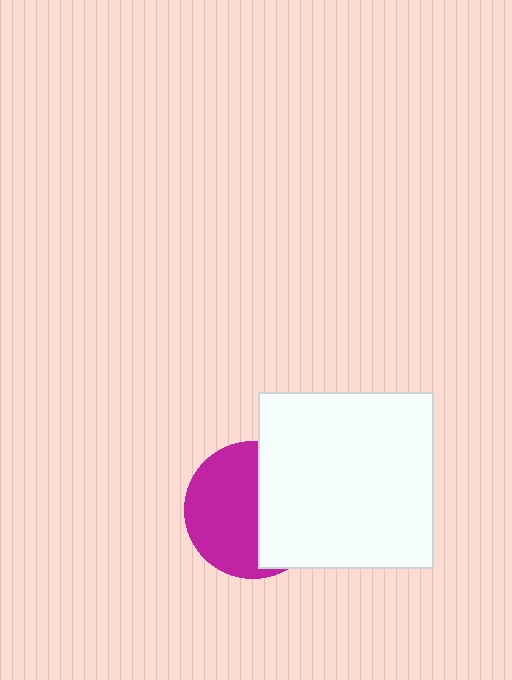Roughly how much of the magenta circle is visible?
About half of it is visible (roughly 55%).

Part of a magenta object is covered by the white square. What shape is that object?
It is a circle.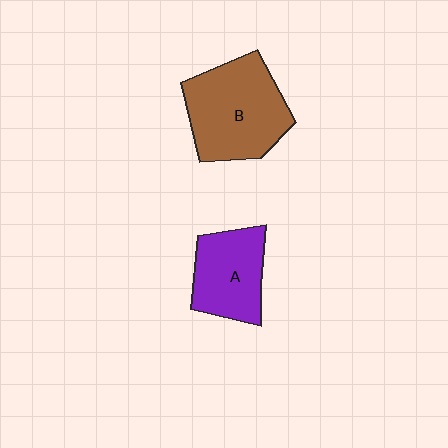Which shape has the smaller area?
Shape A (purple).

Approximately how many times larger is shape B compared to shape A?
Approximately 1.4 times.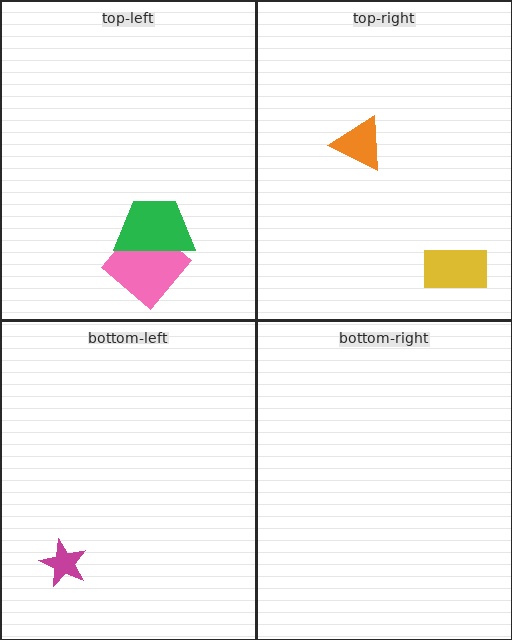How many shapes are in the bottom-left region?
1.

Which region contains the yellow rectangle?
The top-right region.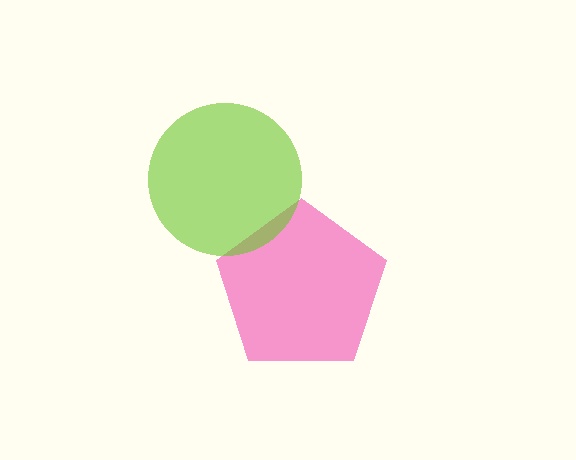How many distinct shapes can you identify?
There are 2 distinct shapes: a pink pentagon, a lime circle.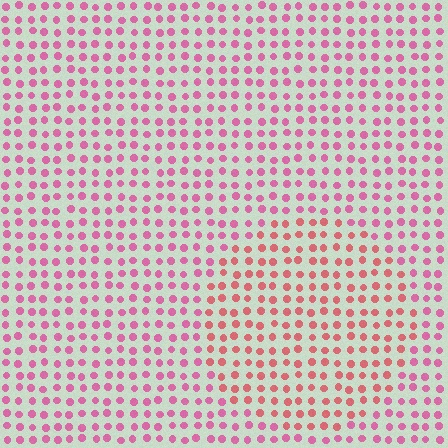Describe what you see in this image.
The image is filled with small pink elements in a uniform arrangement. A circle-shaped region is visible where the elements are tinted to a slightly different hue, forming a subtle color boundary.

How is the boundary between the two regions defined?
The boundary is defined purely by a slight shift in hue (about 28 degrees). Spacing, size, and orientation are identical on both sides.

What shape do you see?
I see a circle.